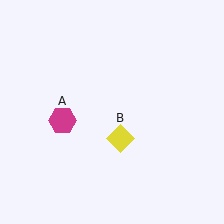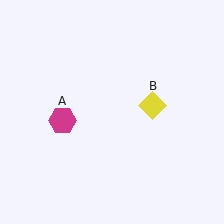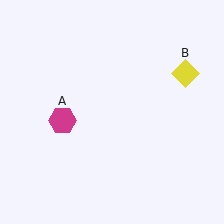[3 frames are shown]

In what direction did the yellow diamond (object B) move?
The yellow diamond (object B) moved up and to the right.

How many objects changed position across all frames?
1 object changed position: yellow diamond (object B).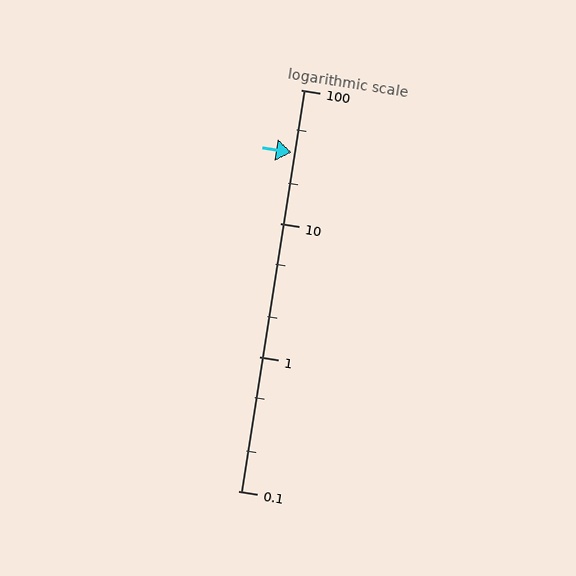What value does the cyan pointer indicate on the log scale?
The pointer indicates approximately 34.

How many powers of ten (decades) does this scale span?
The scale spans 3 decades, from 0.1 to 100.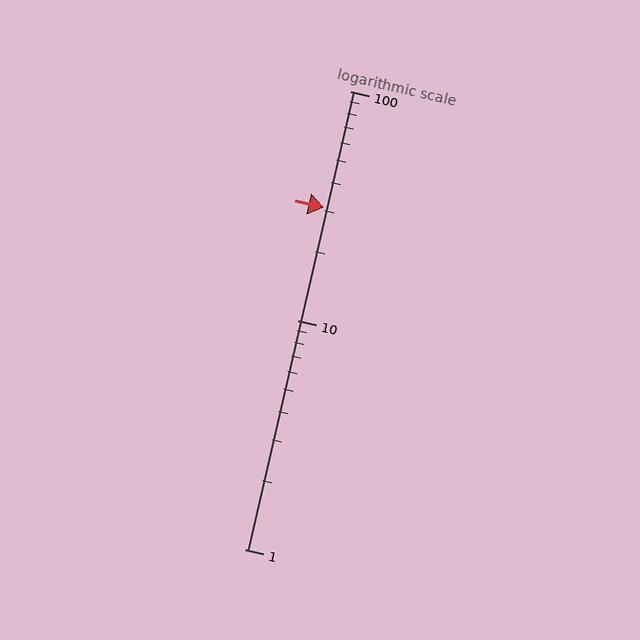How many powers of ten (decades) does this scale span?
The scale spans 2 decades, from 1 to 100.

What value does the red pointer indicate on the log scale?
The pointer indicates approximately 31.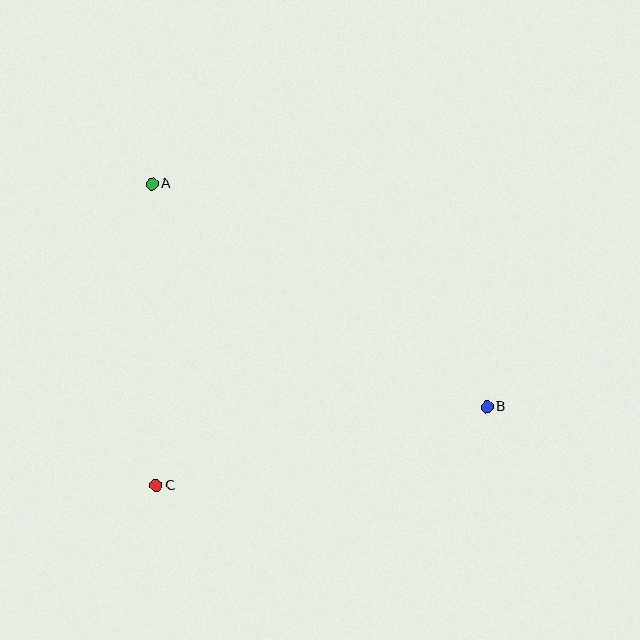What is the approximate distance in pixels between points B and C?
The distance between B and C is approximately 340 pixels.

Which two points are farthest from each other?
Points A and B are farthest from each other.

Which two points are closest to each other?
Points A and C are closest to each other.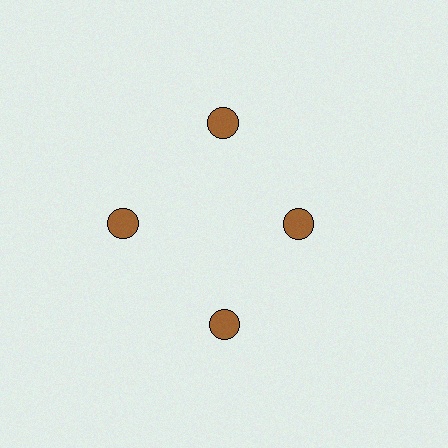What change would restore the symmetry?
The symmetry would be restored by moving it outward, back onto the ring so that all 4 circles sit at equal angles and equal distance from the center.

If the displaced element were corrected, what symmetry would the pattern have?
It would have 4-fold rotational symmetry — the pattern would map onto itself every 90 degrees.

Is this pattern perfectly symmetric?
No. The 4 brown circles are arranged in a ring, but one element near the 3 o'clock position is pulled inward toward the center, breaking the 4-fold rotational symmetry.